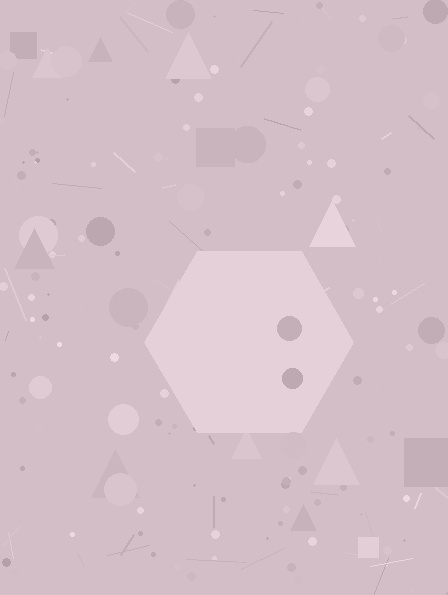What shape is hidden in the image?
A hexagon is hidden in the image.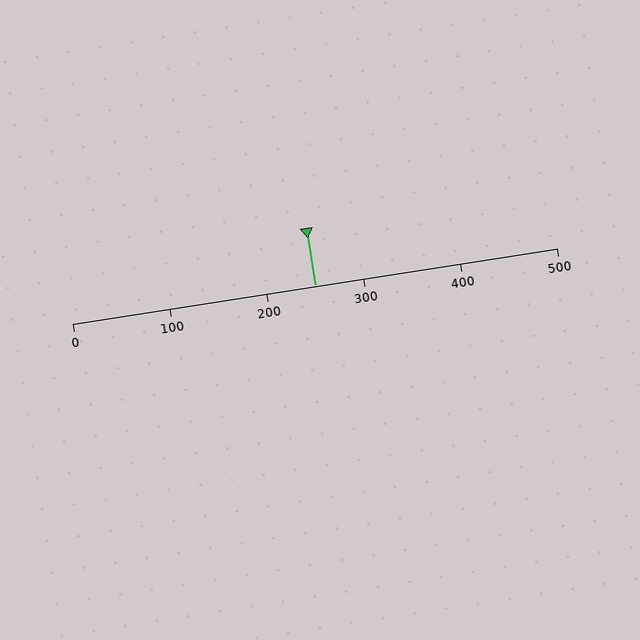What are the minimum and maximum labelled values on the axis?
The axis runs from 0 to 500.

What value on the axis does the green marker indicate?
The marker indicates approximately 250.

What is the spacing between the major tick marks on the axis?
The major ticks are spaced 100 apart.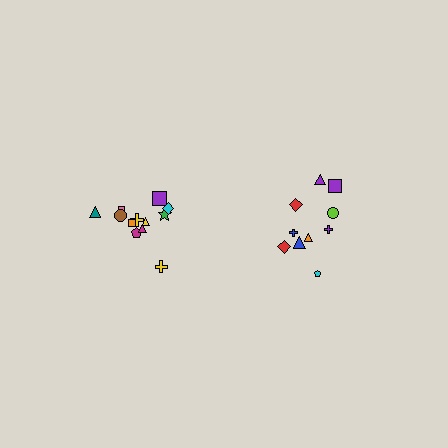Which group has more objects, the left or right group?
The left group.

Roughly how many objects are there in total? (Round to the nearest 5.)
Roughly 20 objects in total.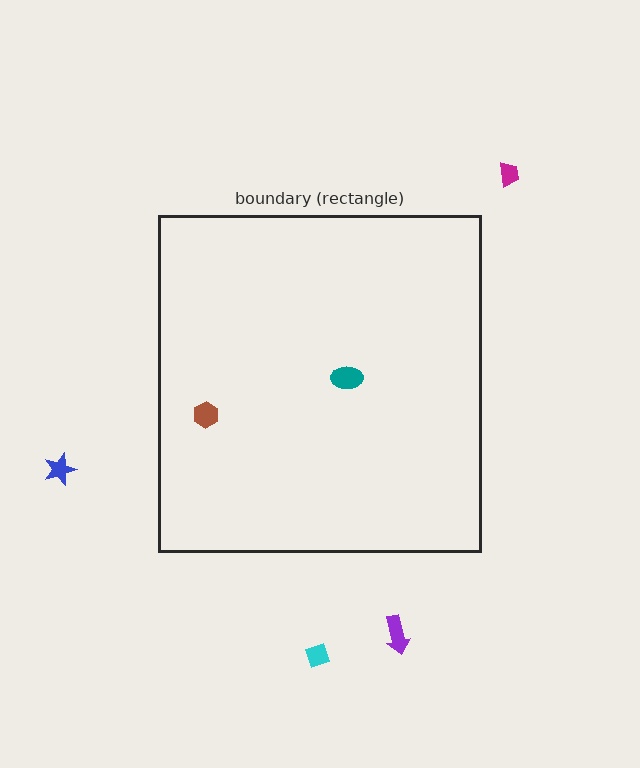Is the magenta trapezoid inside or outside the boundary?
Outside.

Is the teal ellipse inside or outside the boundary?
Inside.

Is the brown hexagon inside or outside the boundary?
Inside.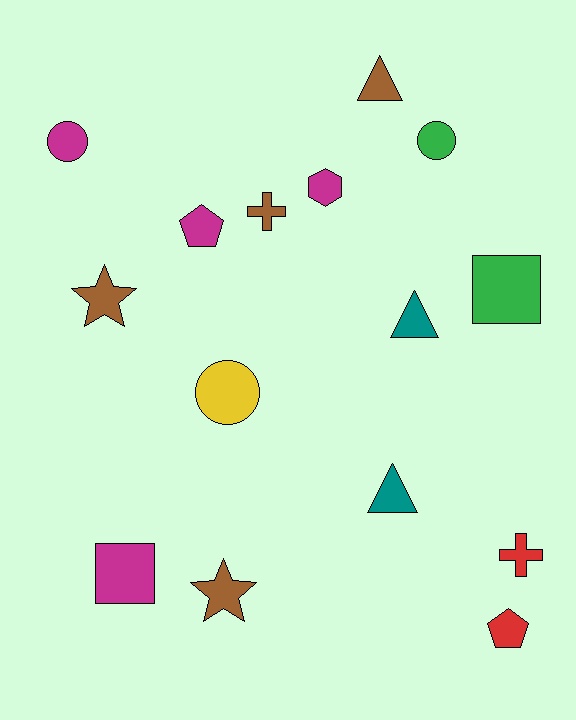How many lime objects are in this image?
There are no lime objects.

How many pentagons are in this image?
There are 2 pentagons.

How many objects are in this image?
There are 15 objects.